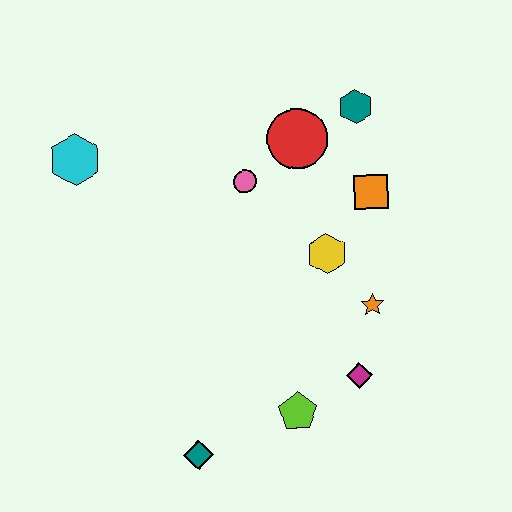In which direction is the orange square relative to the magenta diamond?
The orange square is above the magenta diamond.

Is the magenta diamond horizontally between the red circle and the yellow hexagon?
No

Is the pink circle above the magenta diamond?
Yes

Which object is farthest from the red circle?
The teal diamond is farthest from the red circle.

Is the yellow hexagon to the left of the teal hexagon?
Yes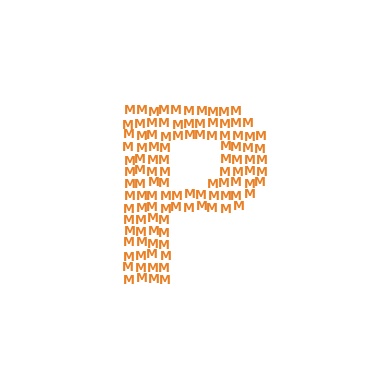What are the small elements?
The small elements are letter M's.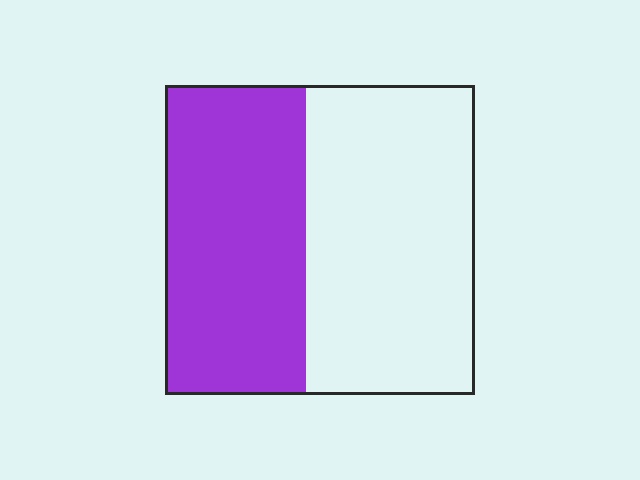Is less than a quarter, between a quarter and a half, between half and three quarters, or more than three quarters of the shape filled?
Between a quarter and a half.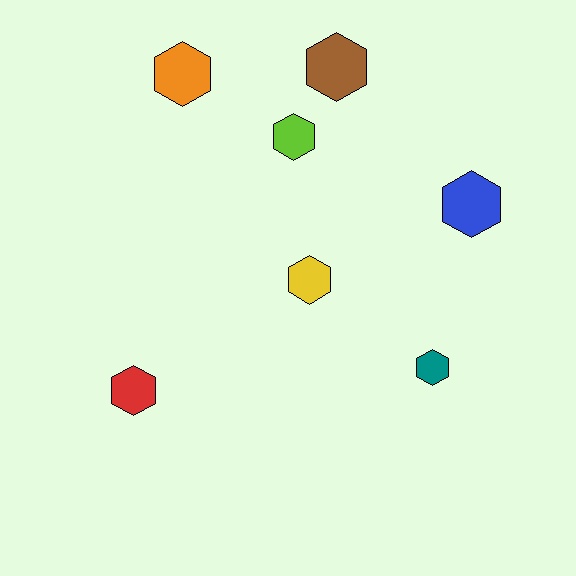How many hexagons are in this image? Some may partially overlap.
There are 7 hexagons.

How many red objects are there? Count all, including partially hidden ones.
There is 1 red object.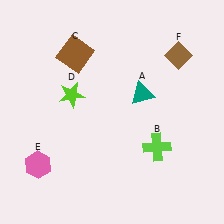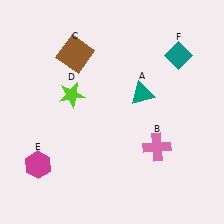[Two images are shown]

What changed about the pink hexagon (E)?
In Image 1, E is pink. In Image 2, it changed to magenta.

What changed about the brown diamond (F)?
In Image 1, F is brown. In Image 2, it changed to teal.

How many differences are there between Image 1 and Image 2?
There are 3 differences between the two images.